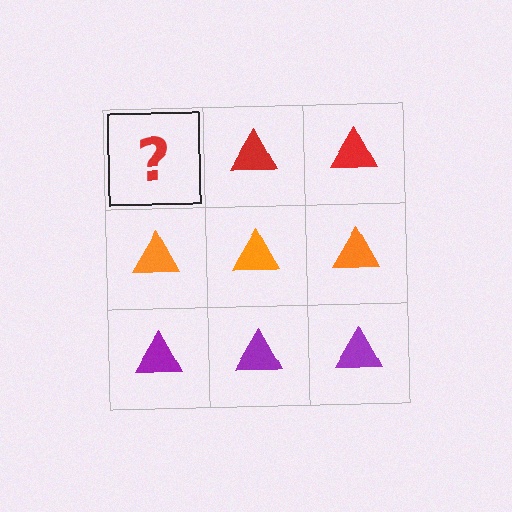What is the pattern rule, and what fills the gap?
The rule is that each row has a consistent color. The gap should be filled with a red triangle.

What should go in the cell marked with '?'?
The missing cell should contain a red triangle.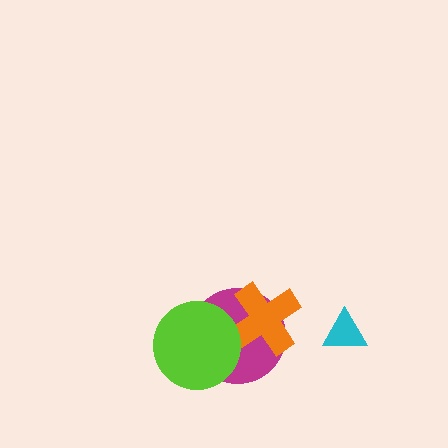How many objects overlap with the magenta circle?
2 objects overlap with the magenta circle.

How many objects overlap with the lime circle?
2 objects overlap with the lime circle.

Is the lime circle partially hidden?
No, no other shape covers it.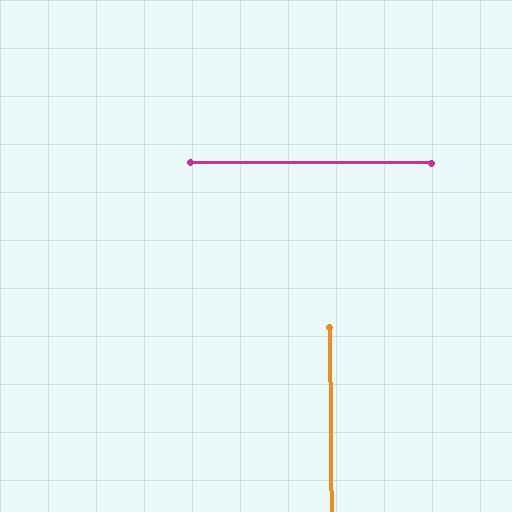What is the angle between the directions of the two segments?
Approximately 89 degrees.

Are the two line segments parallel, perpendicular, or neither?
Perpendicular — they meet at approximately 89°.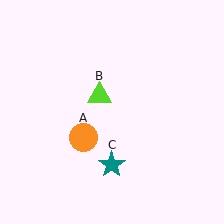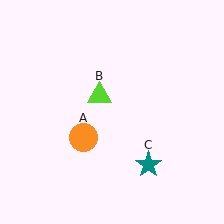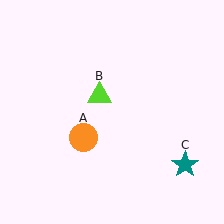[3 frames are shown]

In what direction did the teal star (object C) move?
The teal star (object C) moved right.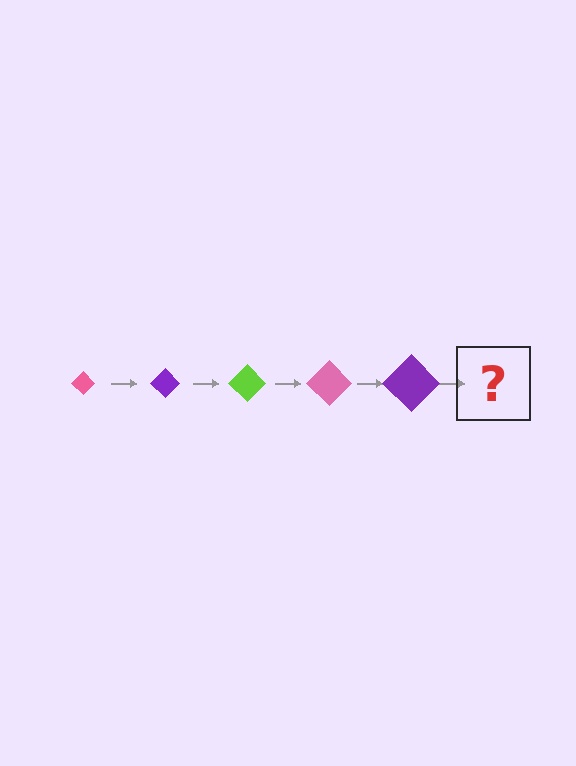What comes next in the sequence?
The next element should be a lime diamond, larger than the previous one.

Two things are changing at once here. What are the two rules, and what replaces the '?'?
The two rules are that the diamond grows larger each step and the color cycles through pink, purple, and lime. The '?' should be a lime diamond, larger than the previous one.